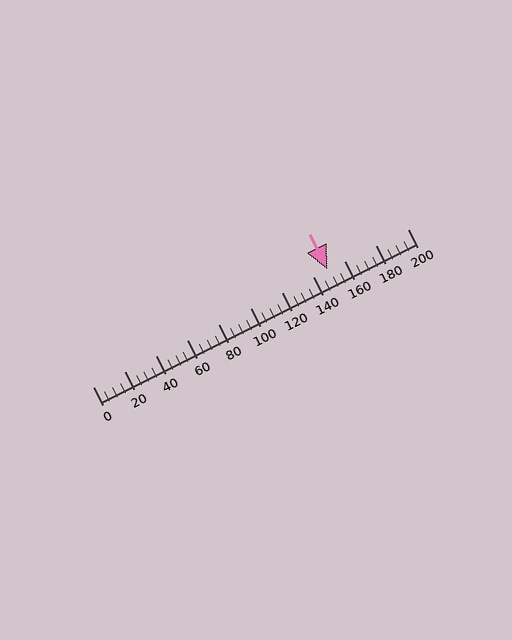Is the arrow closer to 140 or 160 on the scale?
The arrow is closer to 140.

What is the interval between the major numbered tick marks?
The major tick marks are spaced 20 units apart.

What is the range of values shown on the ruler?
The ruler shows values from 0 to 200.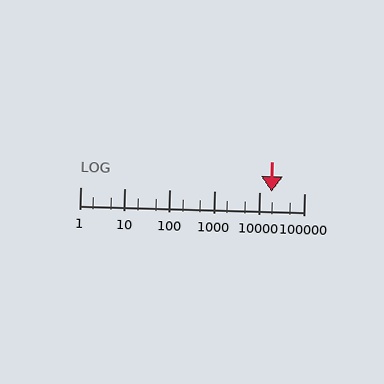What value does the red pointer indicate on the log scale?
The pointer indicates approximately 19000.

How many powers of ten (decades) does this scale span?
The scale spans 5 decades, from 1 to 100000.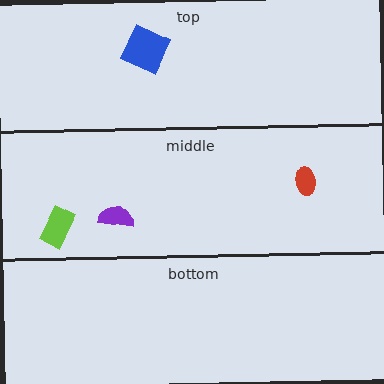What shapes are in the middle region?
The red ellipse, the lime rectangle, the purple semicircle.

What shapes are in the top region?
The blue square.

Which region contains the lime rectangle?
The middle region.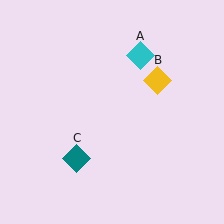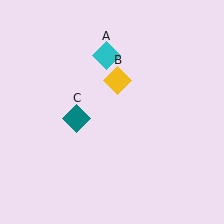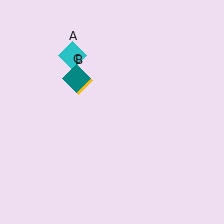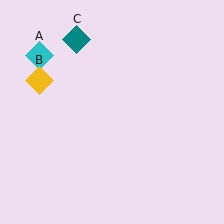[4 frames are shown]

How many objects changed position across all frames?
3 objects changed position: cyan diamond (object A), yellow diamond (object B), teal diamond (object C).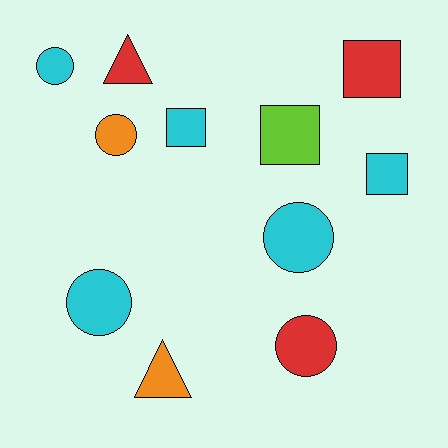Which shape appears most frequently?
Circle, with 5 objects.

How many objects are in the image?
There are 11 objects.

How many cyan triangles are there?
There are no cyan triangles.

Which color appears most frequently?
Cyan, with 5 objects.